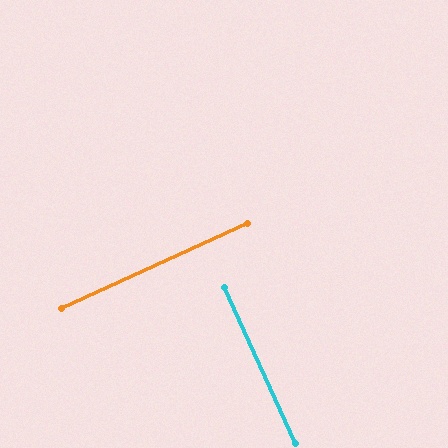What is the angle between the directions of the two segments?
Approximately 90 degrees.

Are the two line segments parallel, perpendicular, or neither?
Perpendicular — they meet at approximately 90°.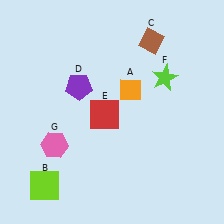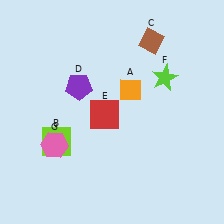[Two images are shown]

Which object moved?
The lime square (B) moved up.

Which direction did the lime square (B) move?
The lime square (B) moved up.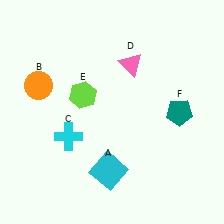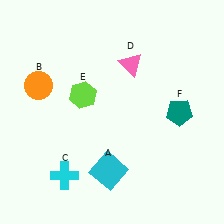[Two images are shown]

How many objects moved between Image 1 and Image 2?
1 object moved between the two images.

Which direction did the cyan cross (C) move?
The cyan cross (C) moved down.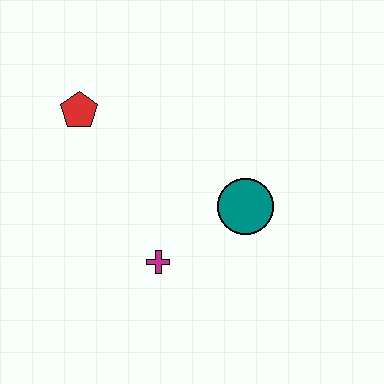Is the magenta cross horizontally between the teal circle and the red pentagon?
Yes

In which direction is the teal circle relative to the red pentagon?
The teal circle is to the right of the red pentagon.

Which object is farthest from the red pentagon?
The teal circle is farthest from the red pentagon.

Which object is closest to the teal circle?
The magenta cross is closest to the teal circle.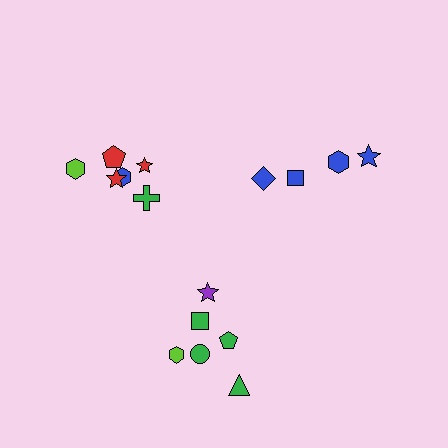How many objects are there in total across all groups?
There are 16 objects.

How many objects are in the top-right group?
There are 4 objects.